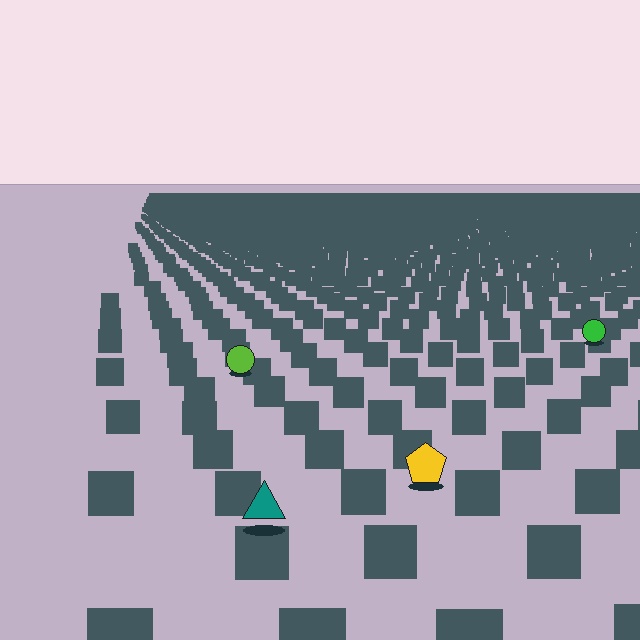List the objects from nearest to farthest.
From nearest to farthest: the teal triangle, the yellow pentagon, the lime circle, the green circle.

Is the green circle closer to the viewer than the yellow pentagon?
No. The yellow pentagon is closer — you can tell from the texture gradient: the ground texture is coarser near it.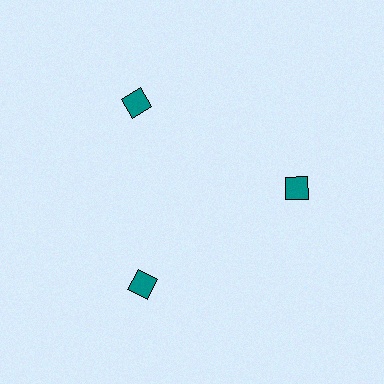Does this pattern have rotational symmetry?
Yes, this pattern has 3-fold rotational symmetry. It looks the same after rotating 120 degrees around the center.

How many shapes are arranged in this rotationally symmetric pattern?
There are 3 shapes, arranged in 3 groups of 1.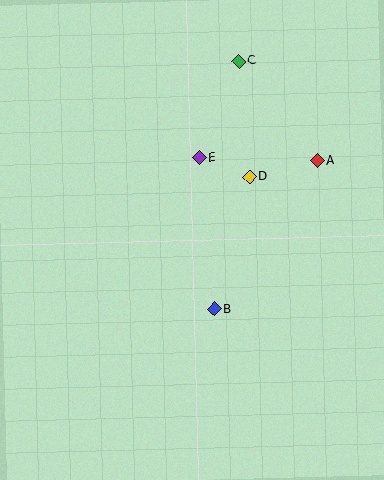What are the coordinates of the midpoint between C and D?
The midpoint between C and D is at (244, 119).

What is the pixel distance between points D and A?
The distance between D and A is 70 pixels.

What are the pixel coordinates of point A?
Point A is at (317, 161).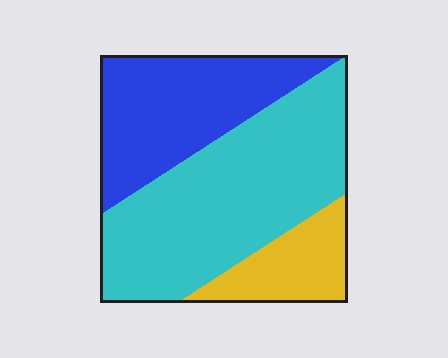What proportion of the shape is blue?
Blue takes up about one third (1/3) of the shape.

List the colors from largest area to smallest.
From largest to smallest: cyan, blue, yellow.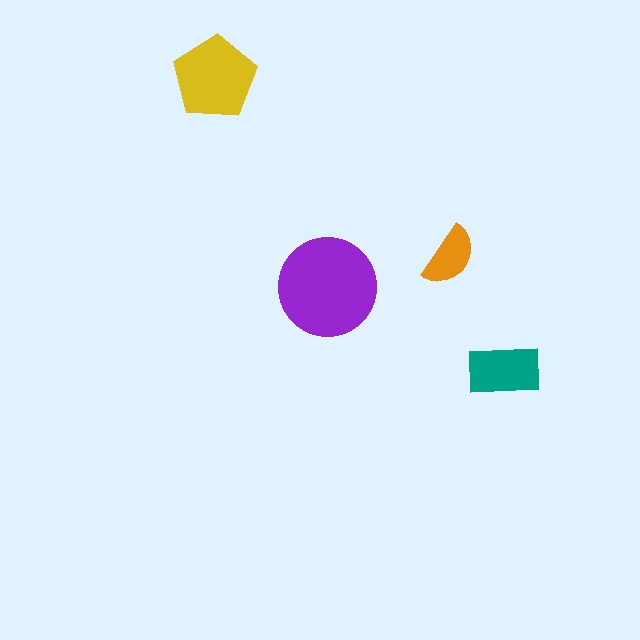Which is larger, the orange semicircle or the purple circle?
The purple circle.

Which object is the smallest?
The orange semicircle.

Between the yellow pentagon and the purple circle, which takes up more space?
The purple circle.